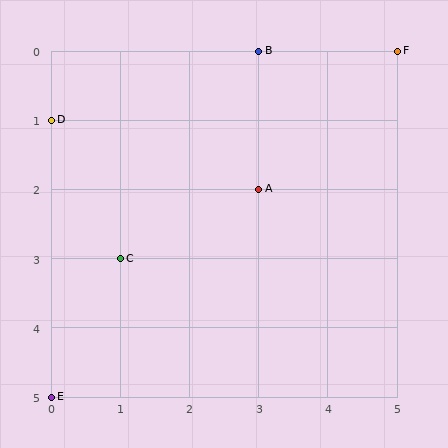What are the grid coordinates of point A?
Point A is at grid coordinates (3, 2).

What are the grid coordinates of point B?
Point B is at grid coordinates (3, 0).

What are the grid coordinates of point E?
Point E is at grid coordinates (0, 5).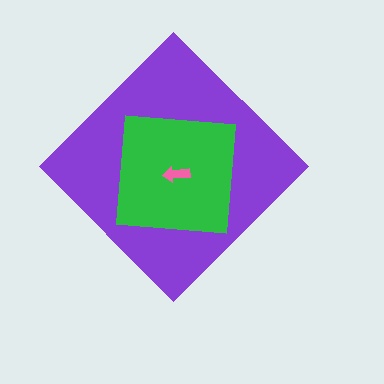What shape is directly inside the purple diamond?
The green square.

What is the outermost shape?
The purple diamond.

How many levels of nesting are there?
3.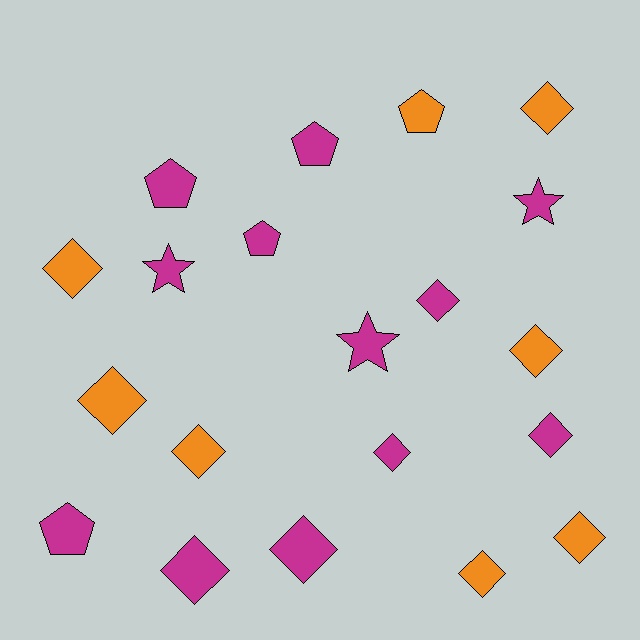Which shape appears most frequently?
Diamond, with 12 objects.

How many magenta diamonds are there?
There are 5 magenta diamonds.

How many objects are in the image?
There are 20 objects.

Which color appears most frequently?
Magenta, with 12 objects.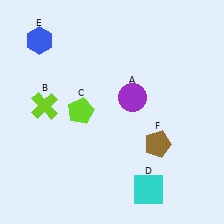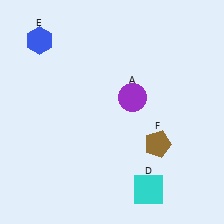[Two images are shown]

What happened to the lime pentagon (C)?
The lime pentagon (C) was removed in Image 2. It was in the top-left area of Image 1.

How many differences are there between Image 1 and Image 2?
There are 2 differences between the two images.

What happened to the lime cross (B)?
The lime cross (B) was removed in Image 2. It was in the top-left area of Image 1.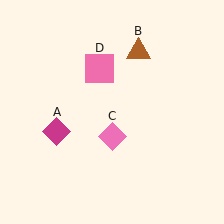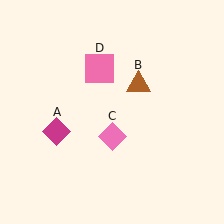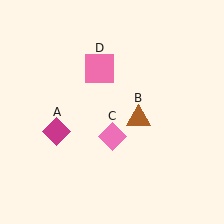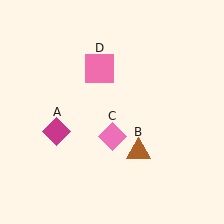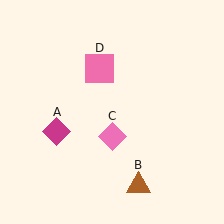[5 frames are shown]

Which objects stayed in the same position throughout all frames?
Magenta diamond (object A) and pink diamond (object C) and pink square (object D) remained stationary.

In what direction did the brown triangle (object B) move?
The brown triangle (object B) moved down.